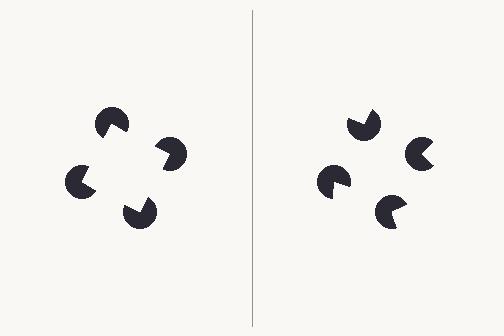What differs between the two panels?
The pac-man discs are positioned identically on both sides; only the wedge orientations differ. On the left they align to a square; on the right they are misaligned.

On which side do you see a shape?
An illusory square appears on the left side. On the right side the wedge cuts are rotated, so no coherent shape forms.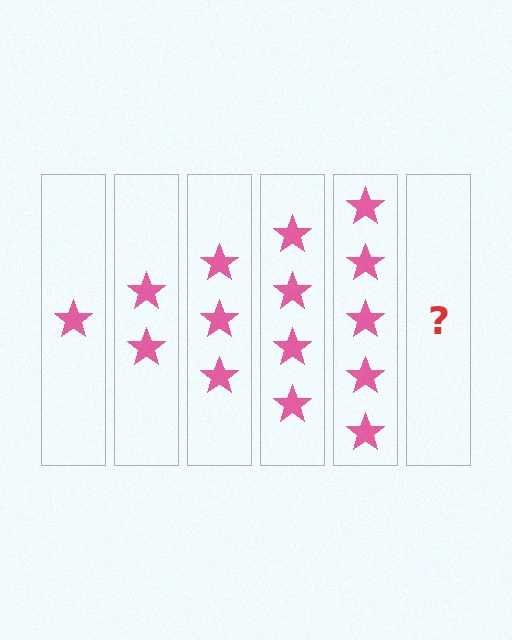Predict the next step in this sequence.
The next step is 6 stars.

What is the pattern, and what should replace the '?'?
The pattern is that each step adds one more star. The '?' should be 6 stars.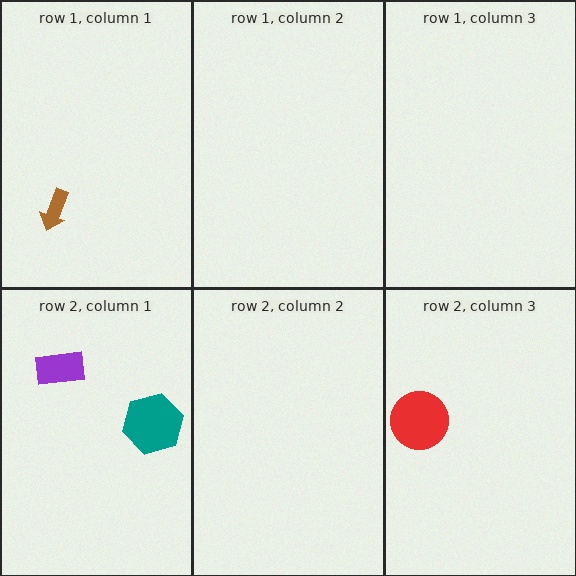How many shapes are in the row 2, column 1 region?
2.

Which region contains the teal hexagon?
The row 2, column 1 region.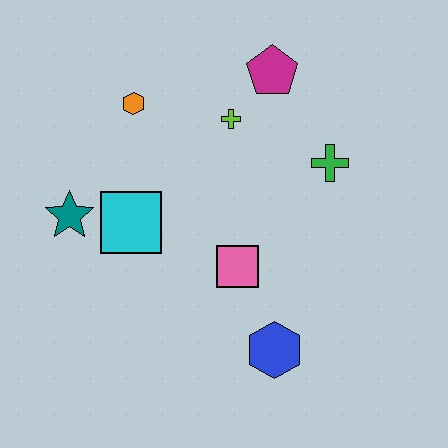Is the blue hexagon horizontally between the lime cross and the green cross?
Yes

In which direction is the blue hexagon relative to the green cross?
The blue hexagon is below the green cross.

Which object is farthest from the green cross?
The teal star is farthest from the green cross.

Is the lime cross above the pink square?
Yes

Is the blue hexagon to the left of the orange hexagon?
No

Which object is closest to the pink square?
The blue hexagon is closest to the pink square.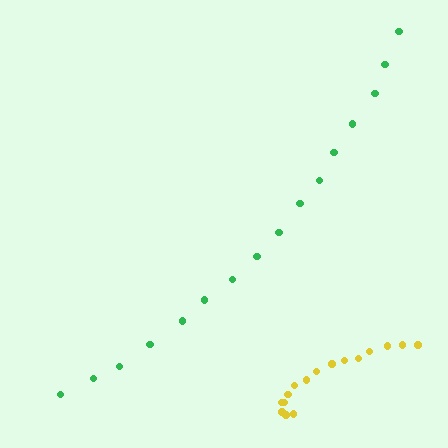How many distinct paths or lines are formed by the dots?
There are 2 distinct paths.